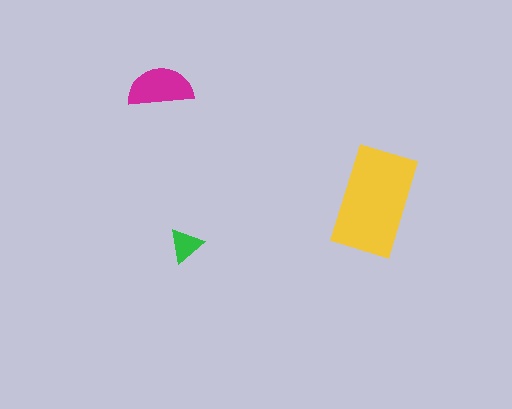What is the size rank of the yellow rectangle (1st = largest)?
1st.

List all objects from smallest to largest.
The green triangle, the magenta semicircle, the yellow rectangle.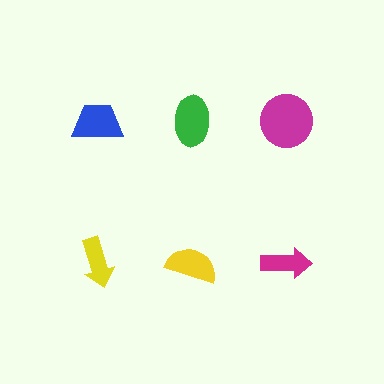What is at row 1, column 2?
A green ellipse.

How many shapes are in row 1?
3 shapes.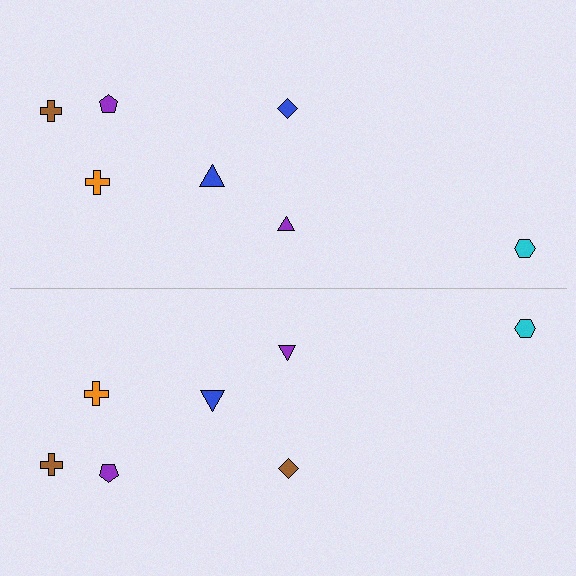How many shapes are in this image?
There are 14 shapes in this image.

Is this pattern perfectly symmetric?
No, the pattern is not perfectly symmetric. The brown diamond on the bottom side breaks the symmetry — its mirror counterpart is blue.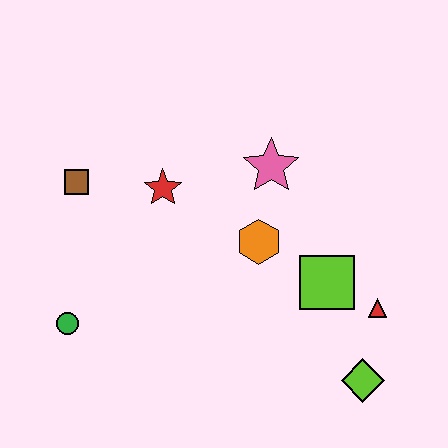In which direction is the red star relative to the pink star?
The red star is to the left of the pink star.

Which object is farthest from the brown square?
The lime diamond is farthest from the brown square.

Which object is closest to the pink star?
The orange hexagon is closest to the pink star.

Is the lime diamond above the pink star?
No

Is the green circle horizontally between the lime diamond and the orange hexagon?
No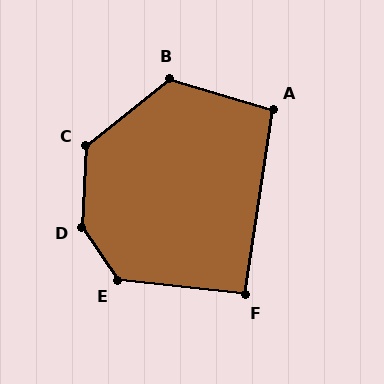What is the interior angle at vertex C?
Approximately 132 degrees (obtuse).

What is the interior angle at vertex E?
Approximately 130 degrees (obtuse).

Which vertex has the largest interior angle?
D, at approximately 143 degrees.